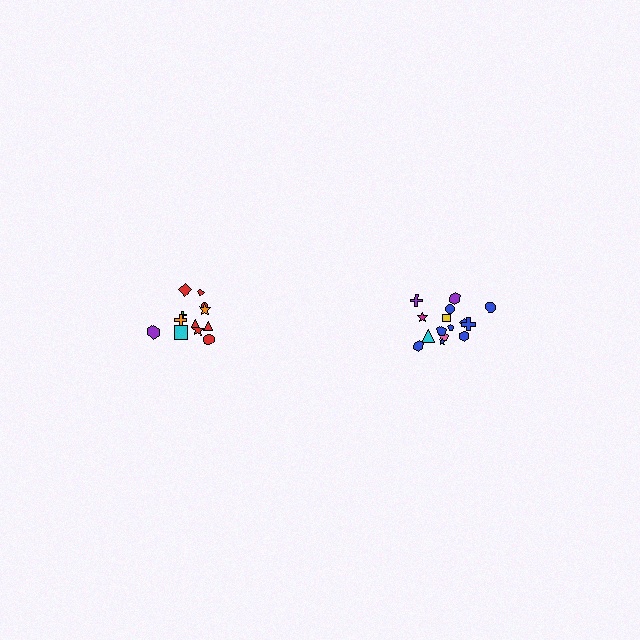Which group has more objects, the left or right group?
The right group.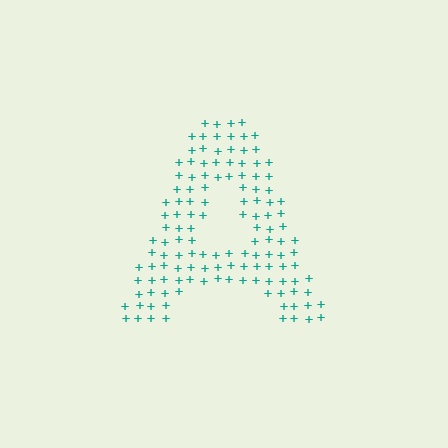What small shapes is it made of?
It is made of small plus signs.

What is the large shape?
The large shape is the letter A.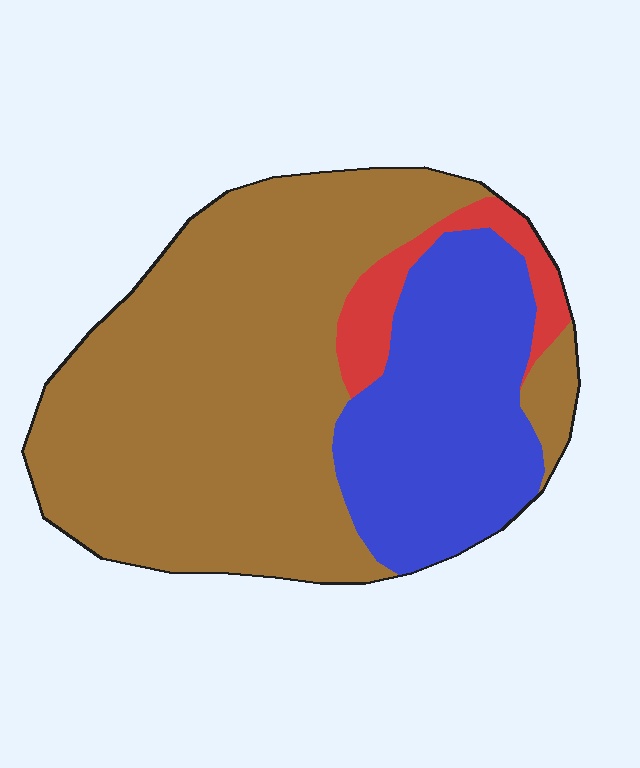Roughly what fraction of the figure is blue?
Blue covers roughly 30% of the figure.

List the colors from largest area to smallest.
From largest to smallest: brown, blue, red.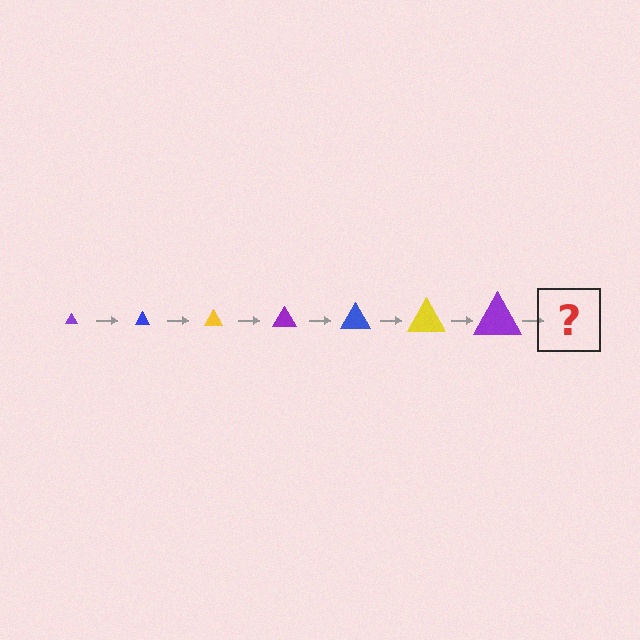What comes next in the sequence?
The next element should be a blue triangle, larger than the previous one.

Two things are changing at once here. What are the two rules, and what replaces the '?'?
The two rules are that the triangle grows larger each step and the color cycles through purple, blue, and yellow. The '?' should be a blue triangle, larger than the previous one.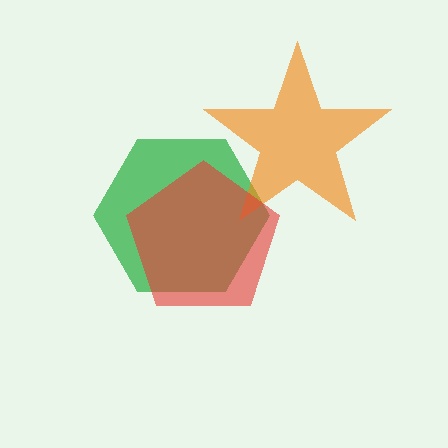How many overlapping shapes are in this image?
There are 3 overlapping shapes in the image.